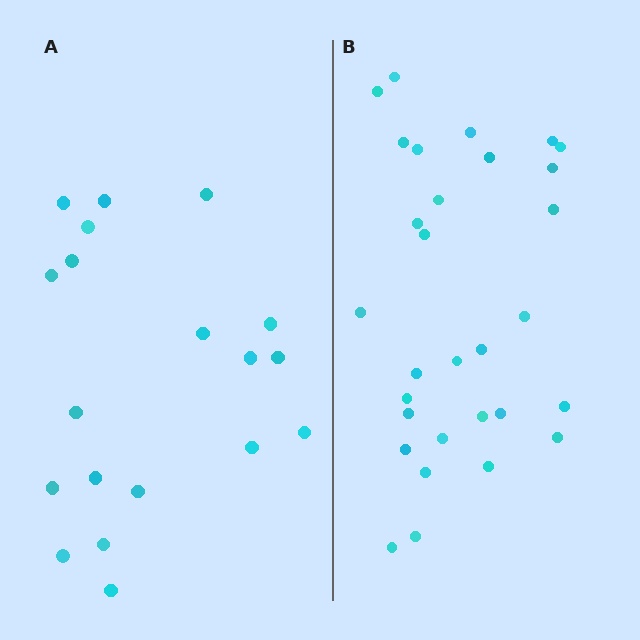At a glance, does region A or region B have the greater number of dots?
Region B (the right region) has more dots.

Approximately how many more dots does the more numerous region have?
Region B has roughly 12 or so more dots than region A.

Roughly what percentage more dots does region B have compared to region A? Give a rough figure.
About 60% more.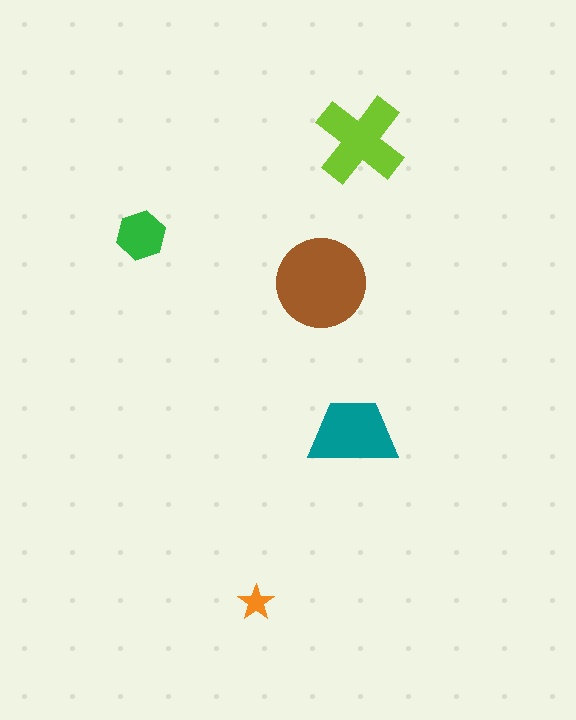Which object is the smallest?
The orange star.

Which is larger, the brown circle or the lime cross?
The brown circle.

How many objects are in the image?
There are 5 objects in the image.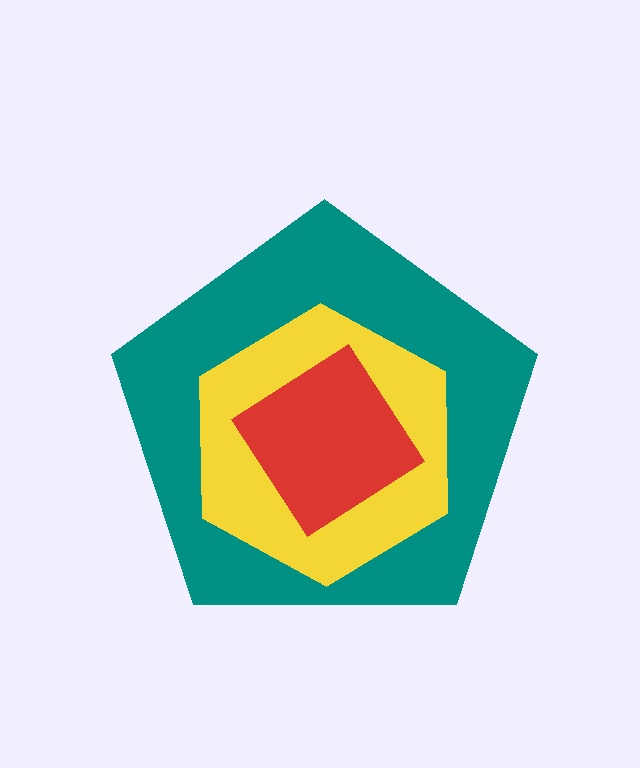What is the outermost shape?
The teal pentagon.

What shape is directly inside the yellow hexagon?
The red diamond.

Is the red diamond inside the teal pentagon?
Yes.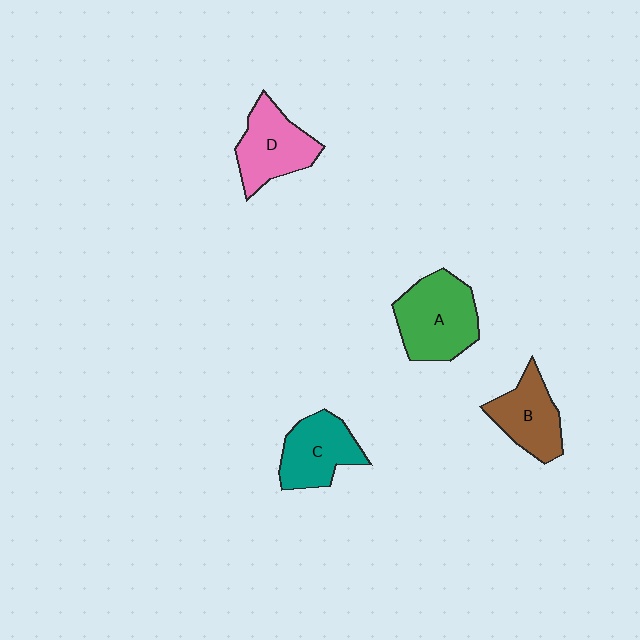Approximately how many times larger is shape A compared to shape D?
Approximately 1.2 times.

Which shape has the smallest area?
Shape B (brown).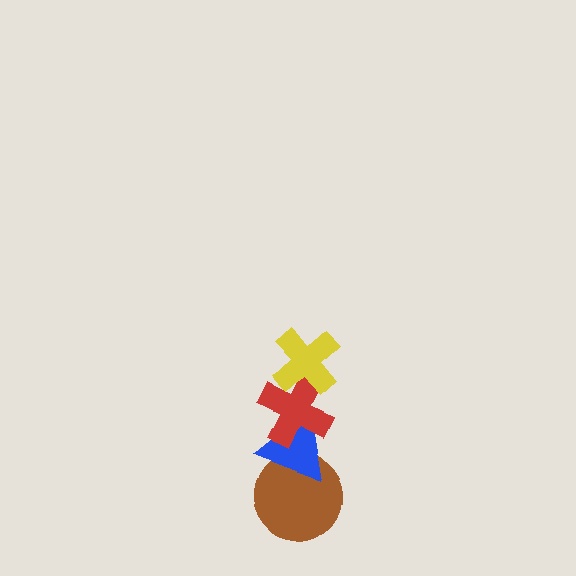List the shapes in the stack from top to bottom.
From top to bottom: the yellow cross, the red cross, the blue triangle, the brown circle.